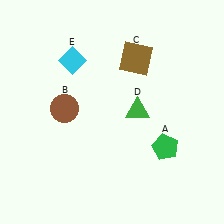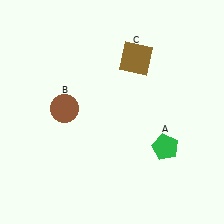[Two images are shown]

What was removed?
The green triangle (D), the cyan diamond (E) were removed in Image 2.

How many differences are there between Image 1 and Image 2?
There are 2 differences between the two images.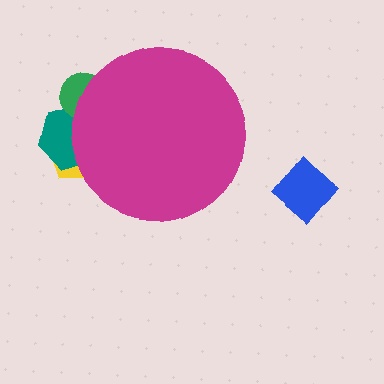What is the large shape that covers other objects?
A magenta circle.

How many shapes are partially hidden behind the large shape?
3 shapes are partially hidden.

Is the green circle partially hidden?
Yes, the green circle is partially hidden behind the magenta circle.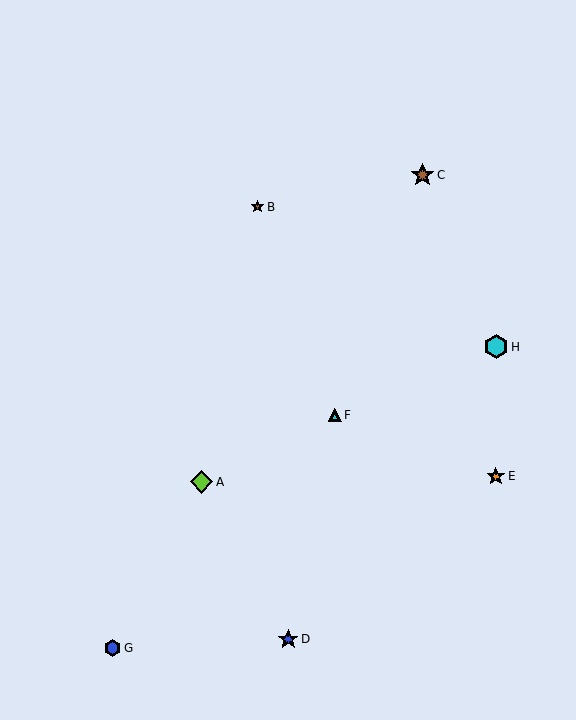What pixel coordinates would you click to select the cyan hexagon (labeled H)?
Click at (496, 347) to select the cyan hexagon H.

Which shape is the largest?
The cyan hexagon (labeled H) is the largest.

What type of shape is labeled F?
Shape F is a cyan triangle.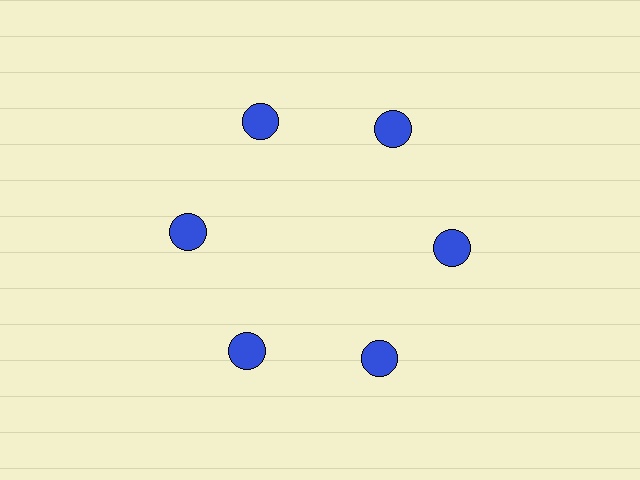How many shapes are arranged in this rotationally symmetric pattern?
There are 6 shapes, arranged in 6 groups of 1.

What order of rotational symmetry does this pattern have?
This pattern has 6-fold rotational symmetry.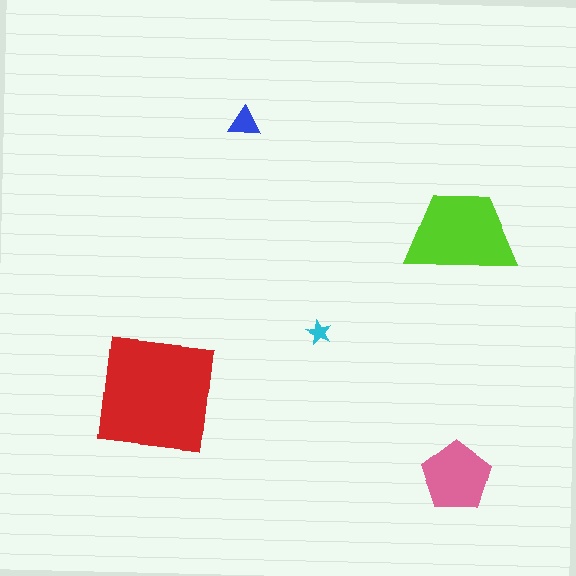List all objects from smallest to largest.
The cyan star, the blue triangle, the pink pentagon, the lime trapezoid, the red square.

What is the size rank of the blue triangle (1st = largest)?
4th.